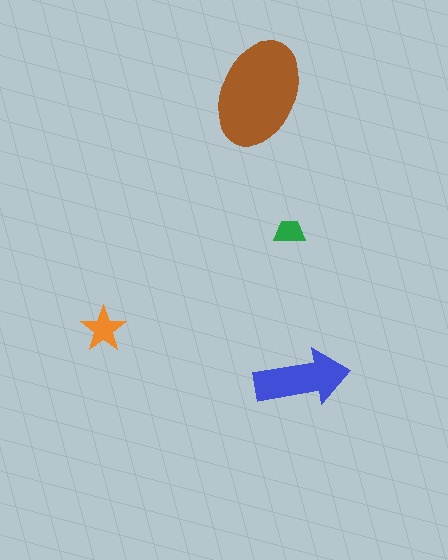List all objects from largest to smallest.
The brown ellipse, the blue arrow, the orange star, the green trapezoid.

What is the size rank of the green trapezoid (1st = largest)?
4th.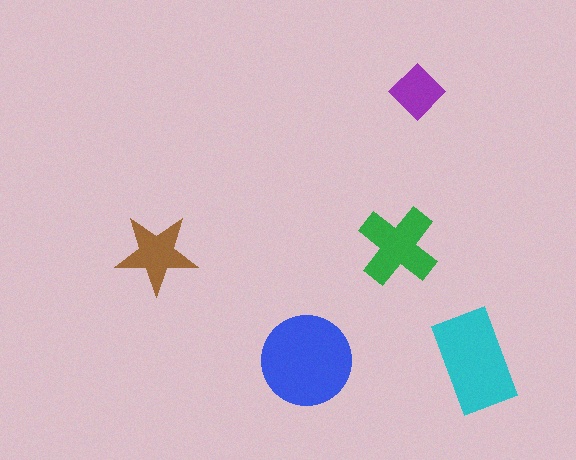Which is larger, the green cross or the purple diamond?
The green cross.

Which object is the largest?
The blue circle.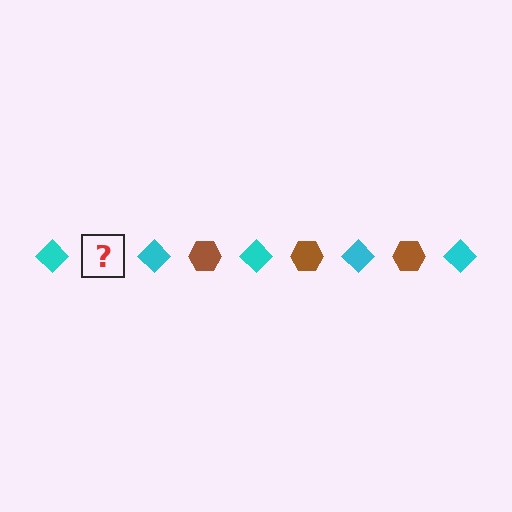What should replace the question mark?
The question mark should be replaced with a brown hexagon.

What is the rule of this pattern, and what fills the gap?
The rule is that the pattern alternates between cyan diamond and brown hexagon. The gap should be filled with a brown hexagon.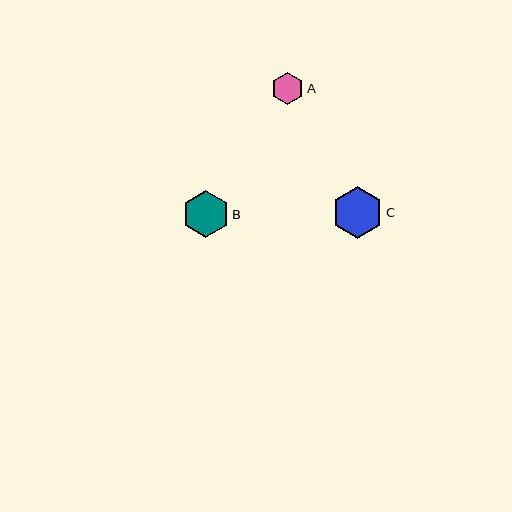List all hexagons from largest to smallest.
From largest to smallest: C, B, A.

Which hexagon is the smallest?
Hexagon A is the smallest with a size of approximately 32 pixels.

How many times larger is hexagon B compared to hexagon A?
Hexagon B is approximately 1.4 times the size of hexagon A.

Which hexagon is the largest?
Hexagon C is the largest with a size of approximately 51 pixels.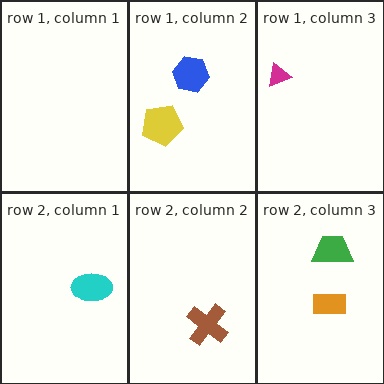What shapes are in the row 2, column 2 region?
The brown cross.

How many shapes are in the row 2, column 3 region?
2.